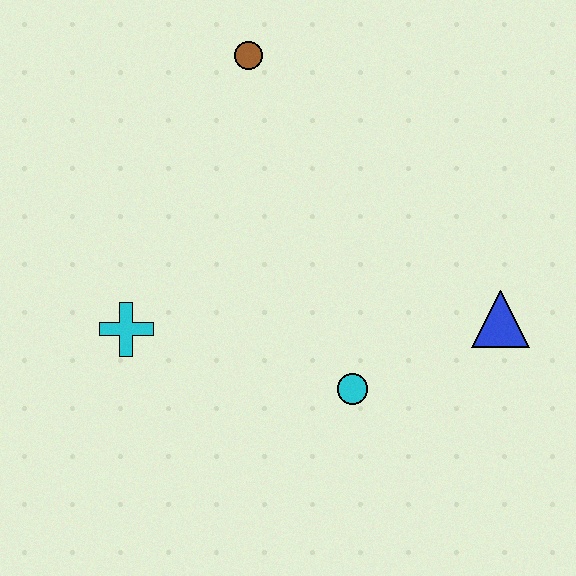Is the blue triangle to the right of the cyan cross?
Yes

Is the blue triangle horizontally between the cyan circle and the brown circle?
No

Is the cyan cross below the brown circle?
Yes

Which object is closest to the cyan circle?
The blue triangle is closest to the cyan circle.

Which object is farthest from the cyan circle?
The brown circle is farthest from the cyan circle.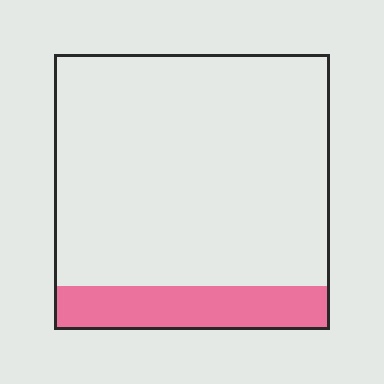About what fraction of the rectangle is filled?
About one sixth (1/6).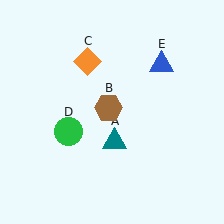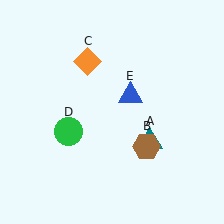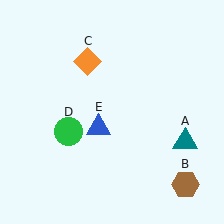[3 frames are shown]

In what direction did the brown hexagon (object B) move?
The brown hexagon (object B) moved down and to the right.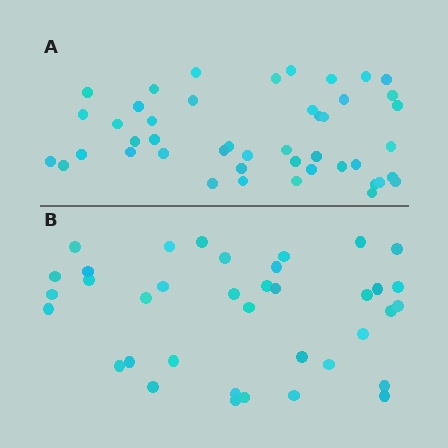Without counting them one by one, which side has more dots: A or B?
Region A (the top region) has more dots.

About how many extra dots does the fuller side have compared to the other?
Region A has roughly 8 or so more dots than region B.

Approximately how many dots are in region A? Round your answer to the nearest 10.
About 40 dots. (The exact count is 45, which rounds to 40.)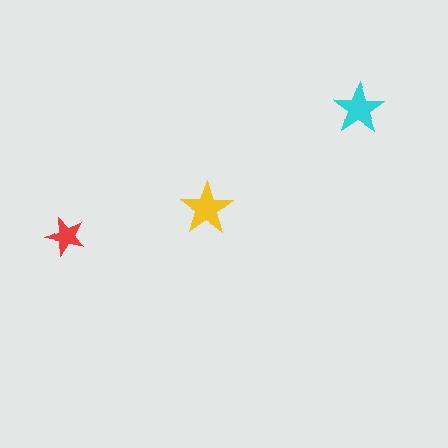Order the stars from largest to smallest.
the yellow one, the cyan one, the red one.